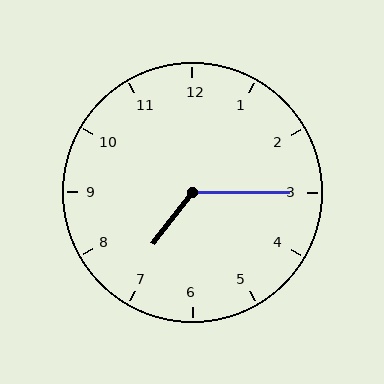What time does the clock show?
7:15.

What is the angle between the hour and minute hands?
Approximately 128 degrees.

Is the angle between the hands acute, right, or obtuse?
It is obtuse.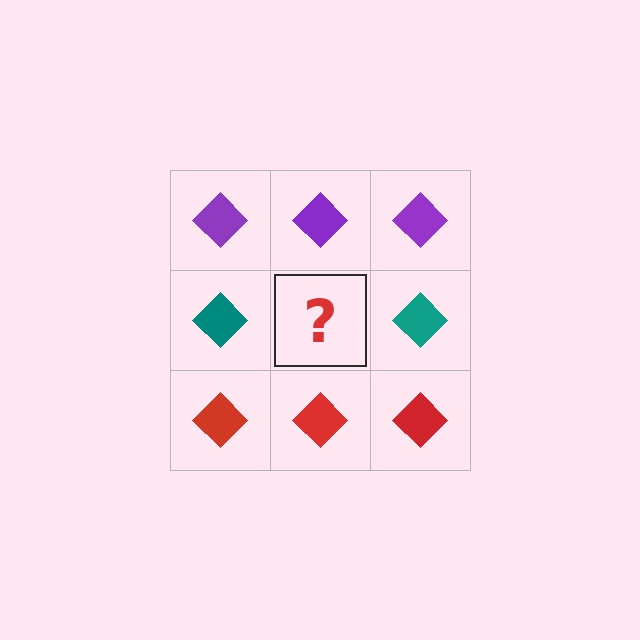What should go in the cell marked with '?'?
The missing cell should contain a teal diamond.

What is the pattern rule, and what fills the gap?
The rule is that each row has a consistent color. The gap should be filled with a teal diamond.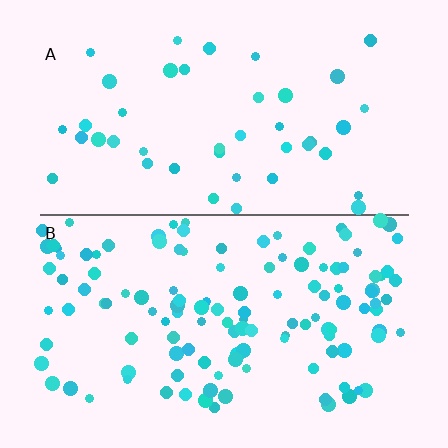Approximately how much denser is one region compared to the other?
Approximately 2.9× — region B over region A.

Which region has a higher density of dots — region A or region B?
B (the bottom).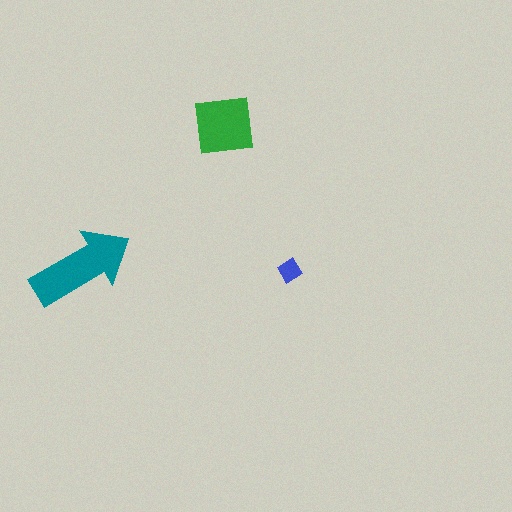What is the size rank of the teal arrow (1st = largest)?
1st.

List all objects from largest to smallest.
The teal arrow, the green square, the blue diamond.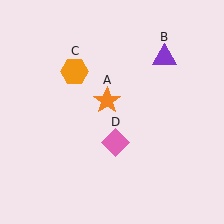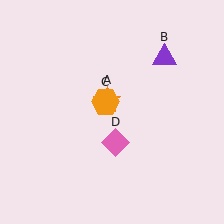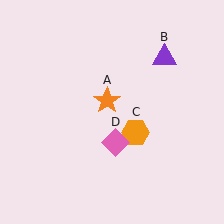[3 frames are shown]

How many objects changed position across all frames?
1 object changed position: orange hexagon (object C).